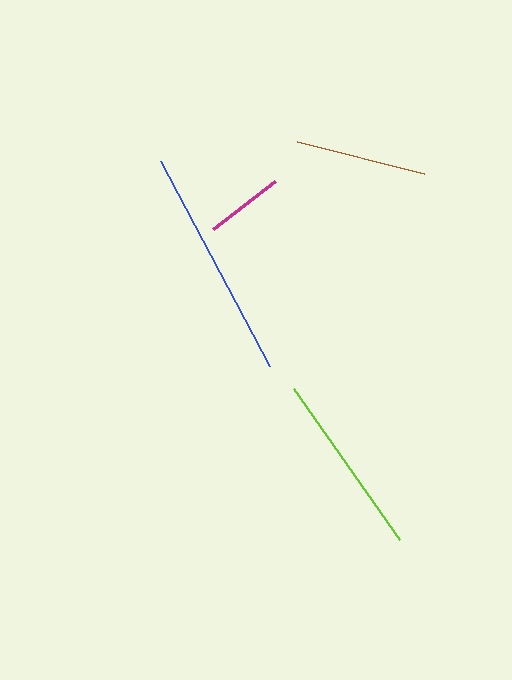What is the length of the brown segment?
The brown segment is approximately 131 pixels long.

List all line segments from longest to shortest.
From longest to shortest: blue, lime, brown, magenta.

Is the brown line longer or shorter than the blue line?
The blue line is longer than the brown line.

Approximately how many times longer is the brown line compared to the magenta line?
The brown line is approximately 1.7 times the length of the magenta line.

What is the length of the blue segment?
The blue segment is approximately 232 pixels long.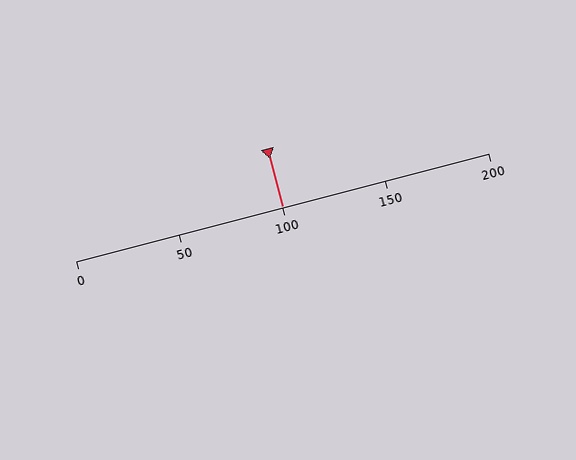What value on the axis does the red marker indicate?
The marker indicates approximately 100.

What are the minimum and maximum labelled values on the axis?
The axis runs from 0 to 200.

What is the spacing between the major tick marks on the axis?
The major ticks are spaced 50 apart.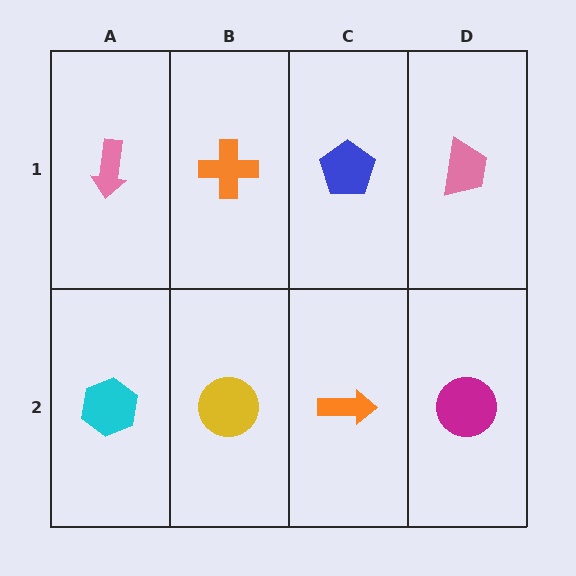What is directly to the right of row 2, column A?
A yellow circle.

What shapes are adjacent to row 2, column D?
A pink trapezoid (row 1, column D), an orange arrow (row 2, column C).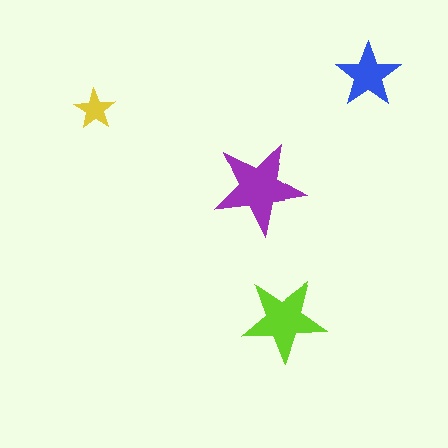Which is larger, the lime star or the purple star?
The purple one.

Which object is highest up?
The blue star is topmost.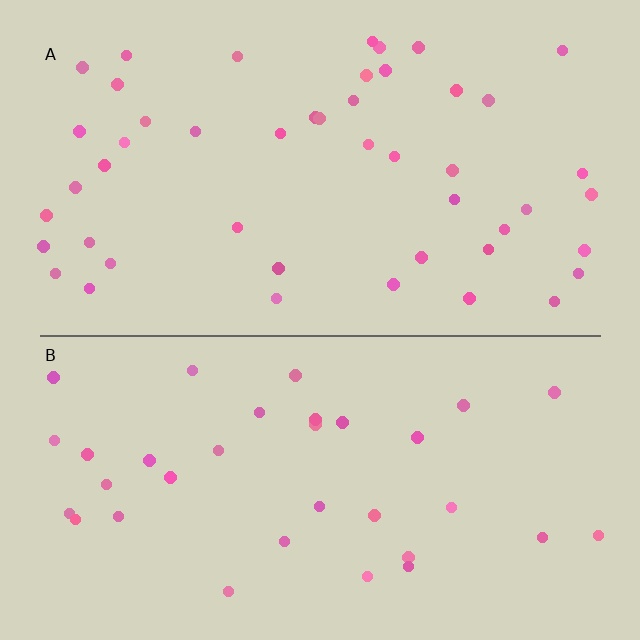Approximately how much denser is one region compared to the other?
Approximately 1.4× — region A over region B.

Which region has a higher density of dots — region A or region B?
A (the top).